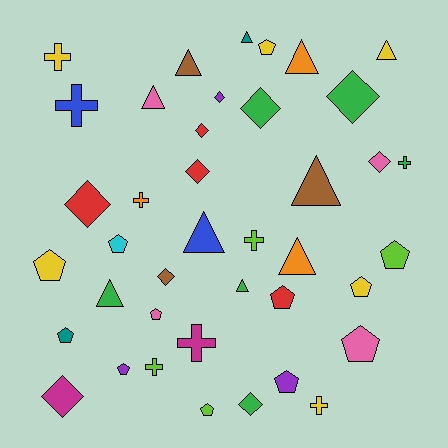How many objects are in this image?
There are 40 objects.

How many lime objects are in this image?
There are 4 lime objects.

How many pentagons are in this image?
There are 12 pentagons.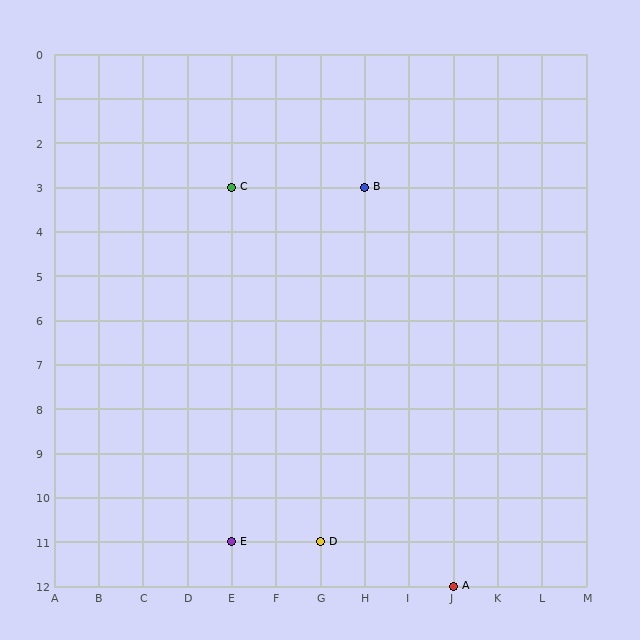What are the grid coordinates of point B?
Point B is at grid coordinates (H, 3).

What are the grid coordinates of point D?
Point D is at grid coordinates (G, 11).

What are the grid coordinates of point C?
Point C is at grid coordinates (E, 3).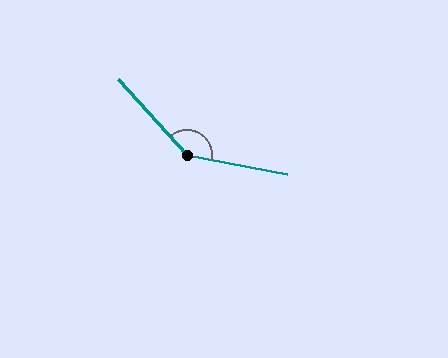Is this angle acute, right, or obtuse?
It is obtuse.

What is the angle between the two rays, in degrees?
Approximately 143 degrees.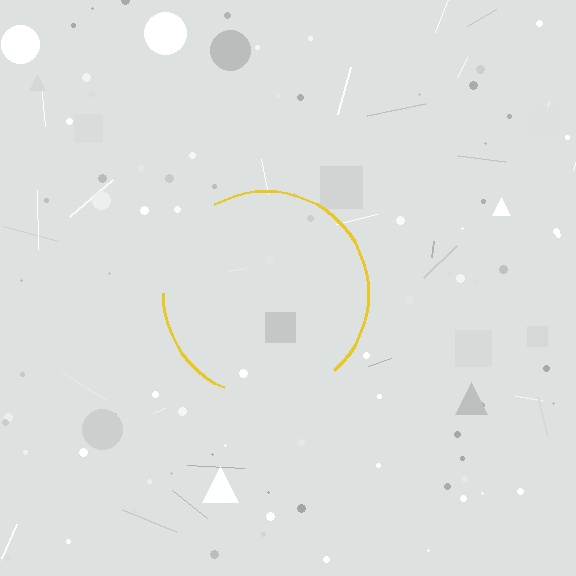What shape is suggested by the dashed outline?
The dashed outline suggests a circle.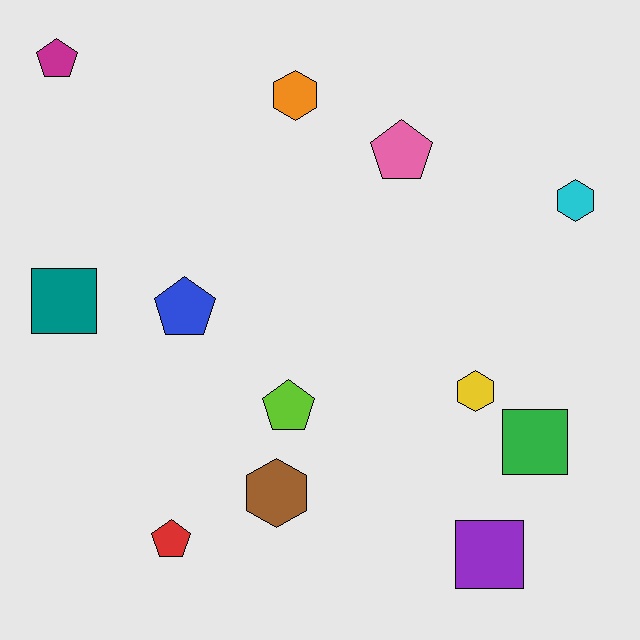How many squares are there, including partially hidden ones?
There are 3 squares.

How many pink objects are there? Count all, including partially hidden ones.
There is 1 pink object.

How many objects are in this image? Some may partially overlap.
There are 12 objects.